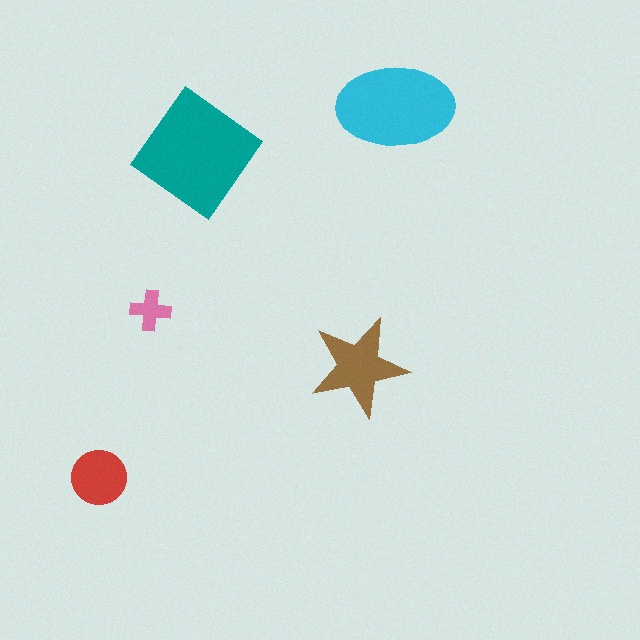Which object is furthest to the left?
The red circle is leftmost.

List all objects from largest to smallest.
The teal diamond, the cyan ellipse, the brown star, the red circle, the pink cross.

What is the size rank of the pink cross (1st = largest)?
5th.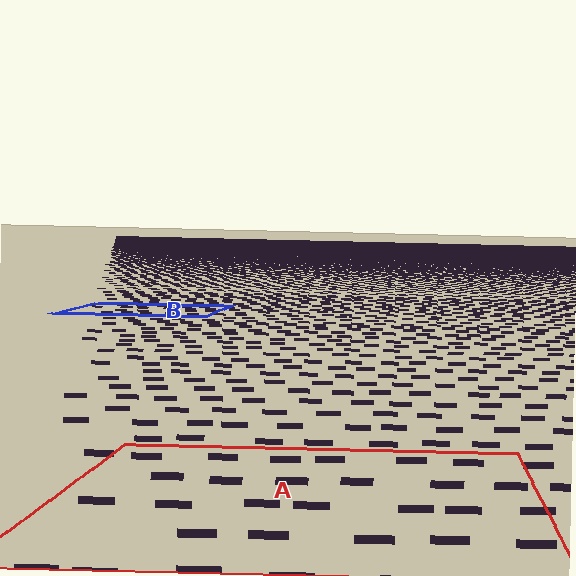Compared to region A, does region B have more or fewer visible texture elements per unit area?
Region B has more texture elements per unit area — they are packed more densely because it is farther away.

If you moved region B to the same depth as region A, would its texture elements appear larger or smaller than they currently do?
They would appear larger. At a closer depth, the same texture elements are projected at a bigger on-screen size.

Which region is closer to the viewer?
Region A is closer. The texture elements there are larger and more spread out.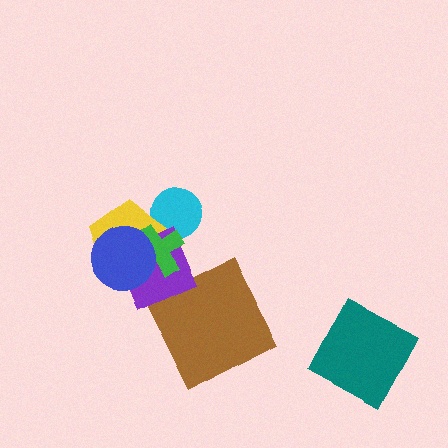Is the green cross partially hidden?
Yes, it is partially covered by another shape.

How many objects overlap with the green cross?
4 objects overlap with the green cross.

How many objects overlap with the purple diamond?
5 objects overlap with the purple diamond.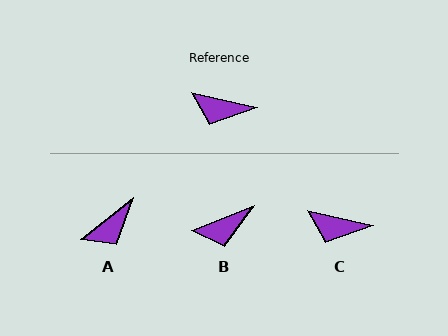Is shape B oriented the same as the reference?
No, it is off by about 34 degrees.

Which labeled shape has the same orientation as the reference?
C.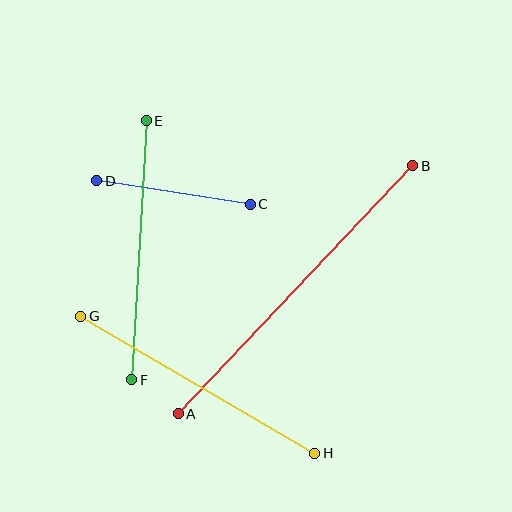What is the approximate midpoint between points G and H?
The midpoint is at approximately (198, 385) pixels.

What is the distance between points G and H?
The distance is approximately 271 pixels.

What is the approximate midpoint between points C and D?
The midpoint is at approximately (174, 193) pixels.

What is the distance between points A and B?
The distance is approximately 341 pixels.